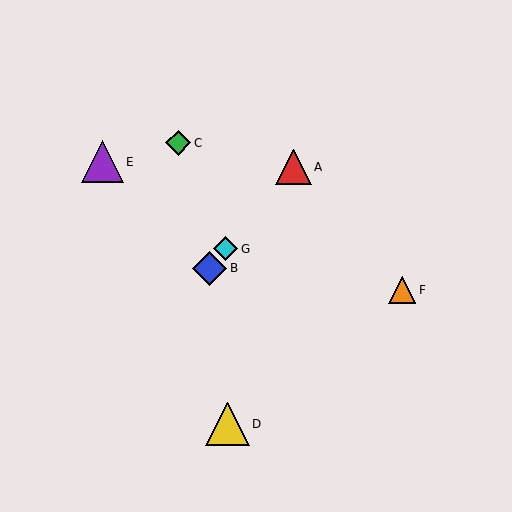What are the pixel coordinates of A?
Object A is at (293, 167).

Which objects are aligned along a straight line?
Objects A, B, G are aligned along a straight line.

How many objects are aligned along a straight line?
3 objects (A, B, G) are aligned along a straight line.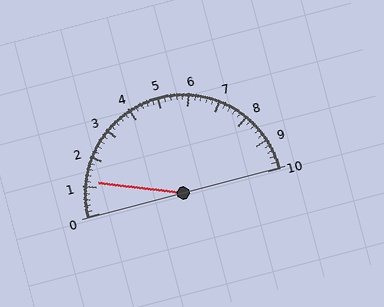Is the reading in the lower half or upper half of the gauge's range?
The reading is in the lower half of the range (0 to 10).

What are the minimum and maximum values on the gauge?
The gauge ranges from 0 to 10.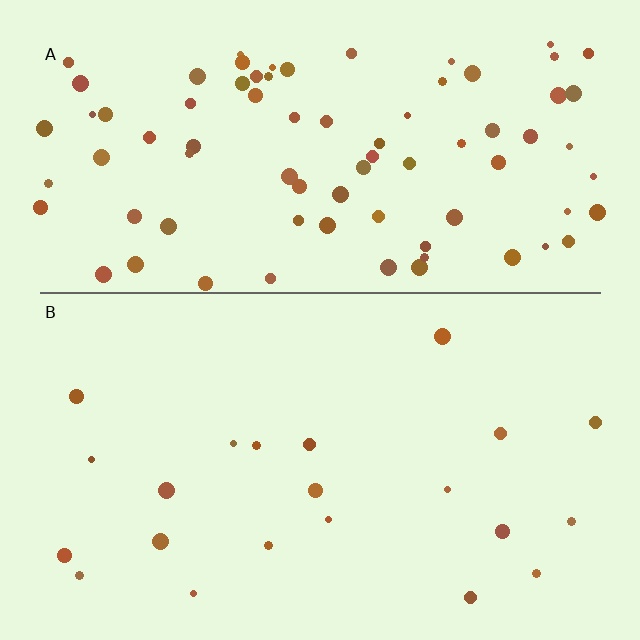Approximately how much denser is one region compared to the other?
Approximately 3.8× — region A over region B.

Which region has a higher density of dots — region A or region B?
A (the top).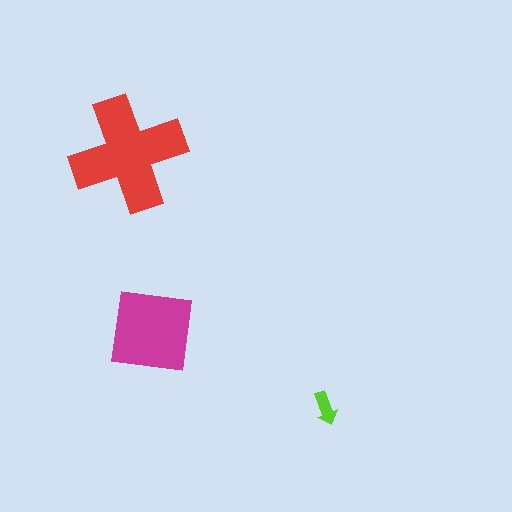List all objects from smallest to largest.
The lime arrow, the magenta square, the red cross.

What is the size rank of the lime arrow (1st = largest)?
3rd.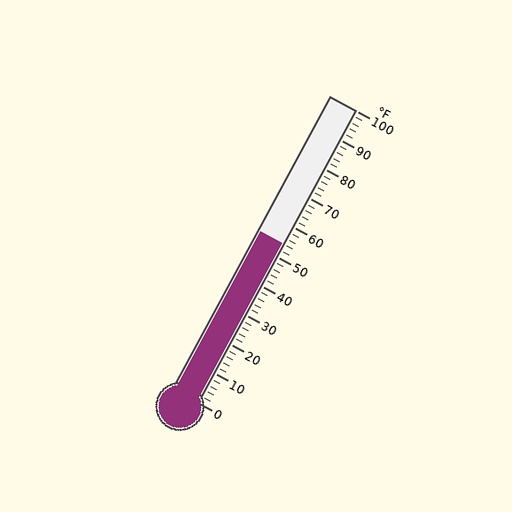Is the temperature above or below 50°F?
The temperature is above 50°F.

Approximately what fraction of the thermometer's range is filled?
The thermometer is filled to approximately 55% of its range.